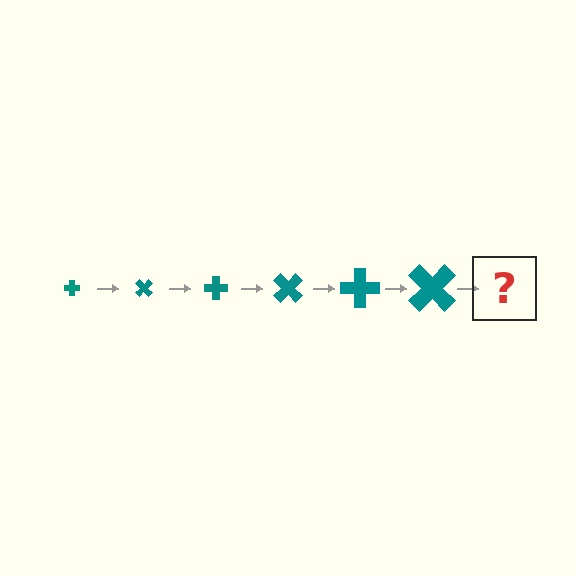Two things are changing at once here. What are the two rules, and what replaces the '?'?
The two rules are that the cross grows larger each step and it rotates 45 degrees each step. The '?' should be a cross, larger than the previous one and rotated 270 degrees from the start.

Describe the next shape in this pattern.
It should be a cross, larger than the previous one and rotated 270 degrees from the start.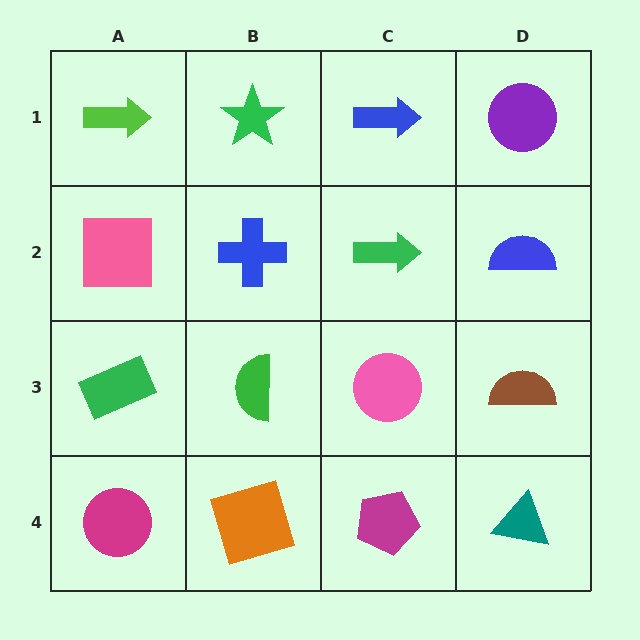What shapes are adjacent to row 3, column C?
A green arrow (row 2, column C), a magenta pentagon (row 4, column C), a green semicircle (row 3, column B), a brown semicircle (row 3, column D).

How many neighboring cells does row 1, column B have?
3.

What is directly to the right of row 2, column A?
A blue cross.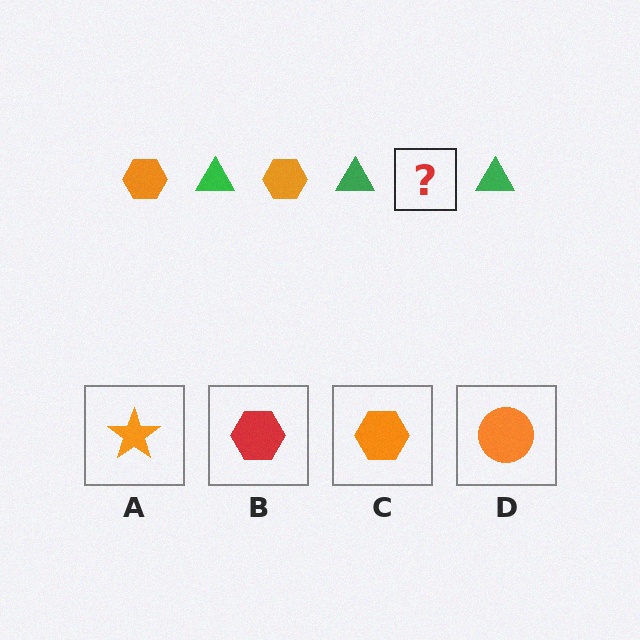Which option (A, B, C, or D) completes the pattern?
C.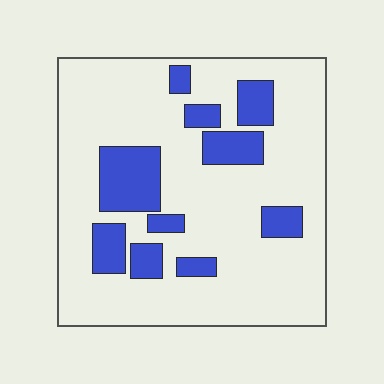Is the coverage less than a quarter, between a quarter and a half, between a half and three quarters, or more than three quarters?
Less than a quarter.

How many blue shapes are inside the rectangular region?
10.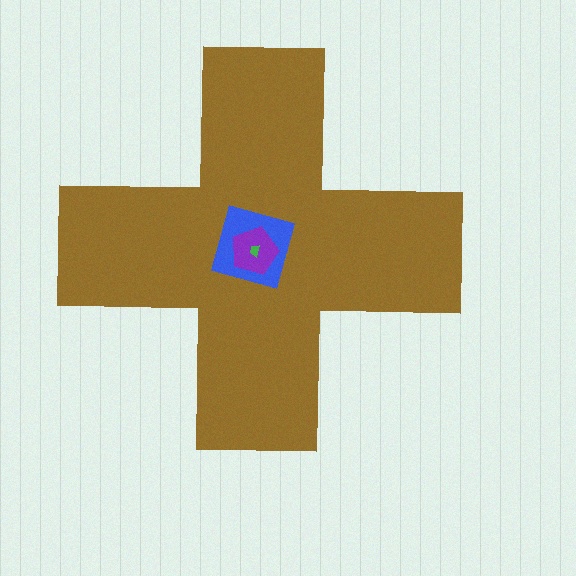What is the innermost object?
The green trapezoid.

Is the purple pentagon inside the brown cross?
Yes.